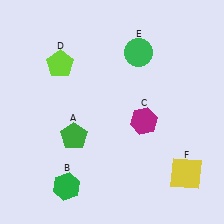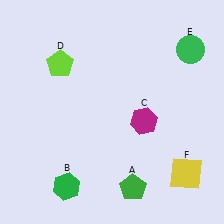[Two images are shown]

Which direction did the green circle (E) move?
The green circle (E) moved right.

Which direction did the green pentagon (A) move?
The green pentagon (A) moved right.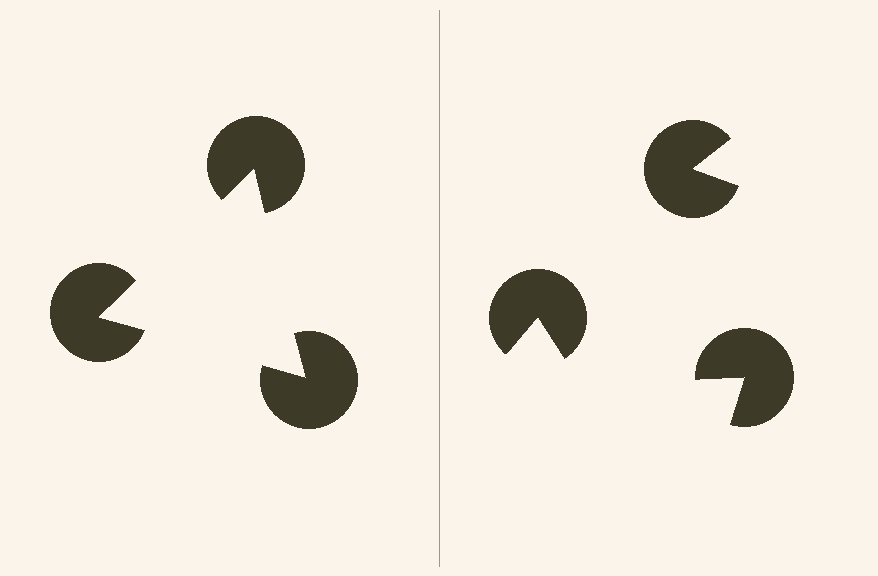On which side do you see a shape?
An illusory triangle appears on the left side. On the right side the wedge cuts are rotated, so no coherent shape forms.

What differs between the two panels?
The pac-man discs are positioned identically on both sides; only the wedge orientations differ. On the left they align to a triangle; on the right they are misaligned.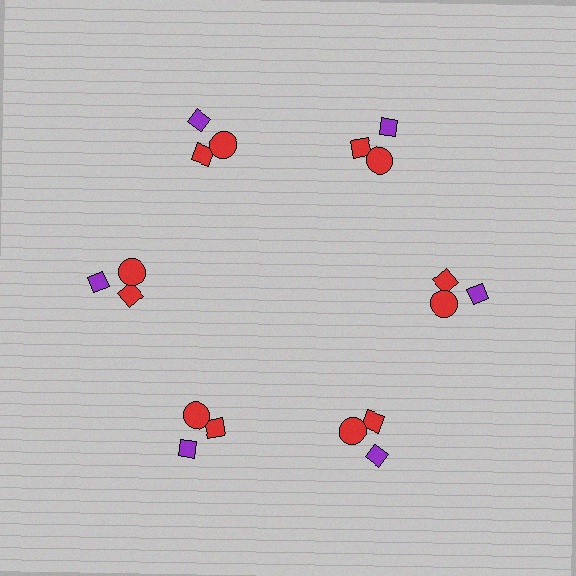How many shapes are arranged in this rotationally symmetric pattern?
There are 18 shapes, arranged in 6 groups of 3.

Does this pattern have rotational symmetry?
Yes, this pattern has 6-fold rotational symmetry. It looks the same after rotating 60 degrees around the center.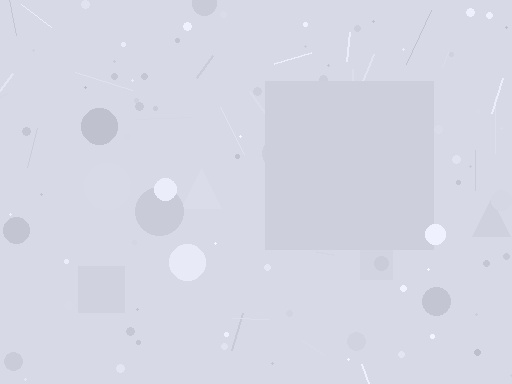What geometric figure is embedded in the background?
A square is embedded in the background.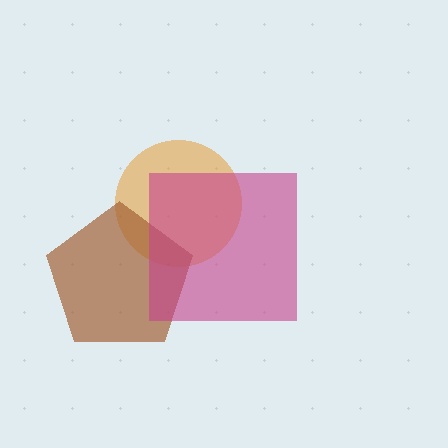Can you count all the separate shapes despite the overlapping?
Yes, there are 3 separate shapes.